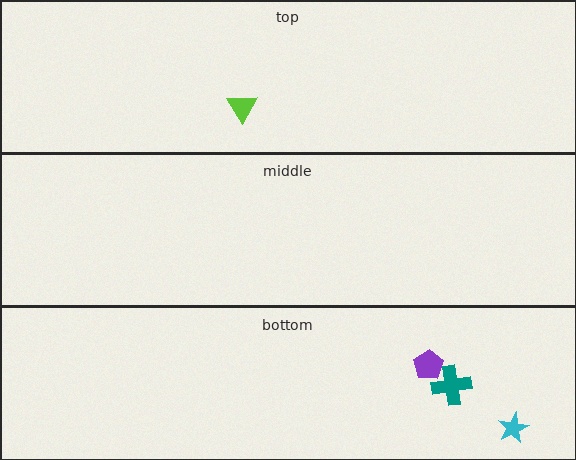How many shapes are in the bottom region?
3.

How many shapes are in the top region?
1.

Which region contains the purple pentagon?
The bottom region.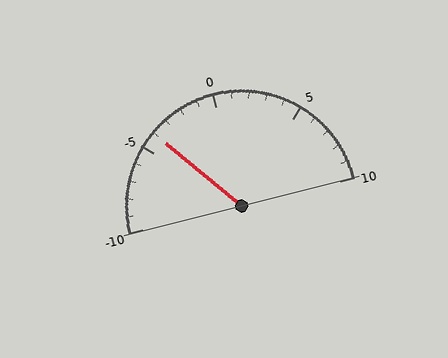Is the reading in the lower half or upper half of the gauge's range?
The reading is in the lower half of the range (-10 to 10).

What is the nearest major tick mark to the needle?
The nearest major tick mark is -5.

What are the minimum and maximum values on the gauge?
The gauge ranges from -10 to 10.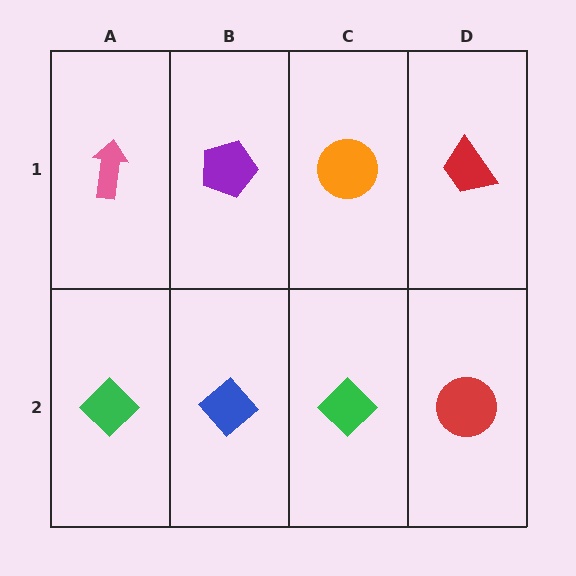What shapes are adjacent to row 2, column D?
A red trapezoid (row 1, column D), a green diamond (row 2, column C).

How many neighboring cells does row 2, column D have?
2.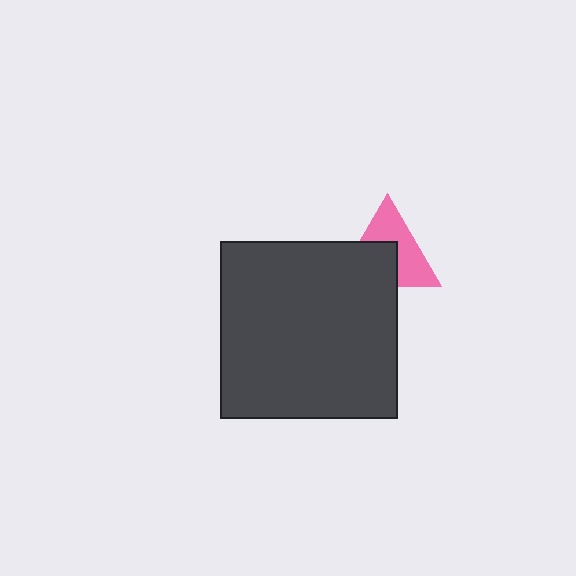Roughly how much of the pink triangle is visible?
About half of it is visible (roughly 55%).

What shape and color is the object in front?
The object in front is a dark gray square.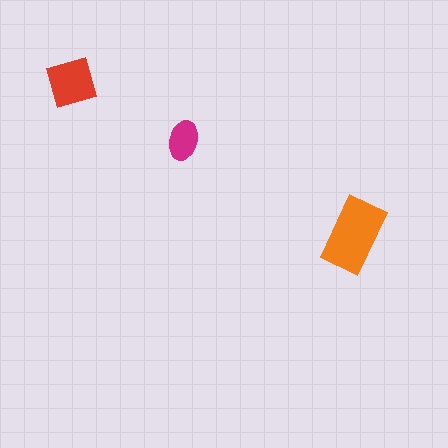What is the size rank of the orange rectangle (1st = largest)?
1st.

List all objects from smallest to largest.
The magenta ellipse, the red square, the orange rectangle.